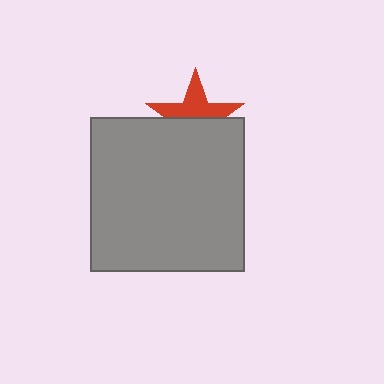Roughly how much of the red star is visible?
About half of it is visible (roughly 50%).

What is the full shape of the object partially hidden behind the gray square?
The partially hidden object is a red star.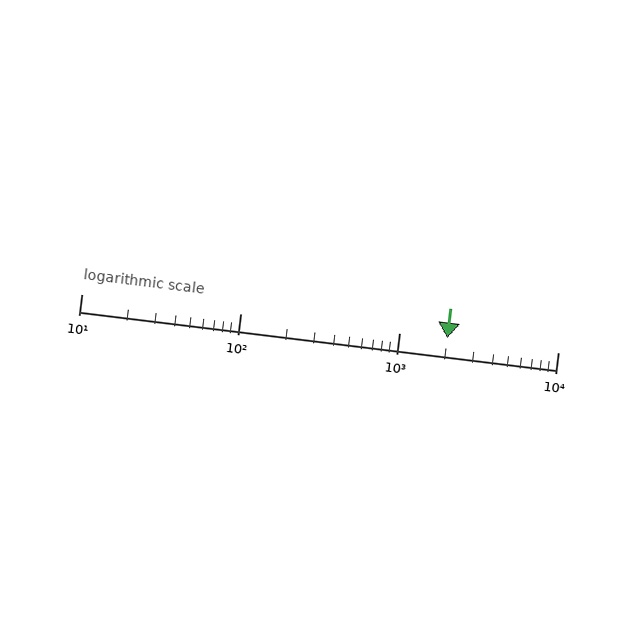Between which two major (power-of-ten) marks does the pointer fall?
The pointer is between 1000 and 10000.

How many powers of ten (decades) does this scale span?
The scale spans 3 decades, from 10 to 10000.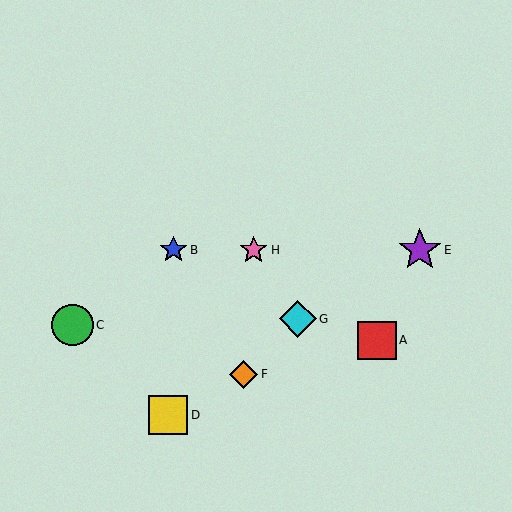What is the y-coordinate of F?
Object F is at y≈374.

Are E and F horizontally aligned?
No, E is at y≈250 and F is at y≈374.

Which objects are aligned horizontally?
Objects B, E, H are aligned horizontally.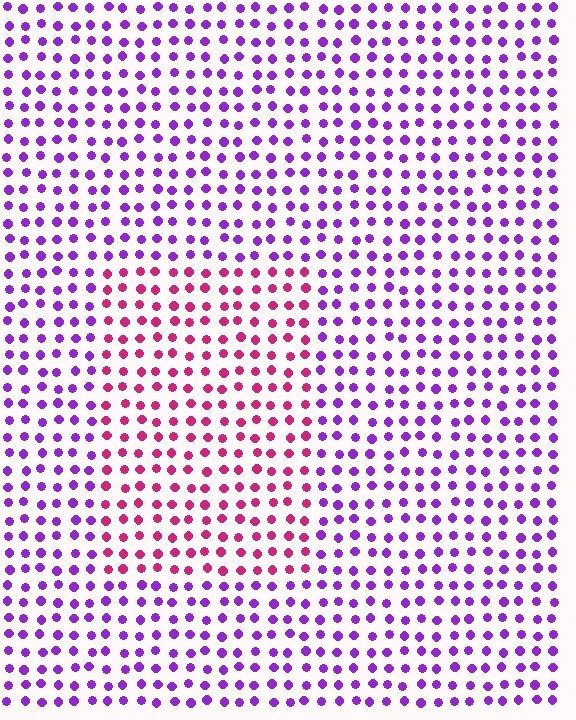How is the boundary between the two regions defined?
The boundary is defined purely by a slight shift in hue (about 51 degrees). Spacing, size, and orientation are identical on both sides.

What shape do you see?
I see a rectangle.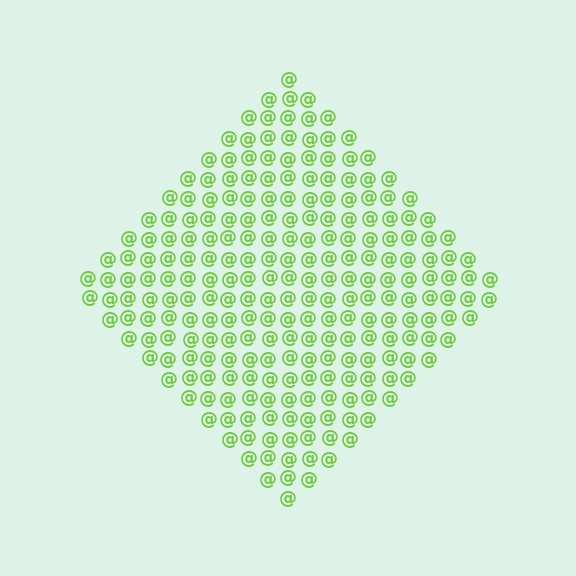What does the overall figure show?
The overall figure shows a diamond.